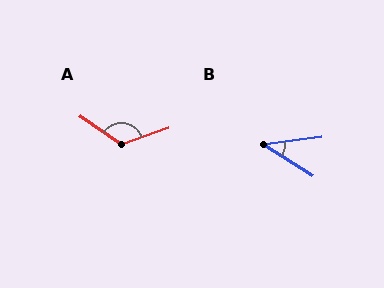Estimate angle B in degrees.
Approximately 40 degrees.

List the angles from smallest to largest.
B (40°), A (126°).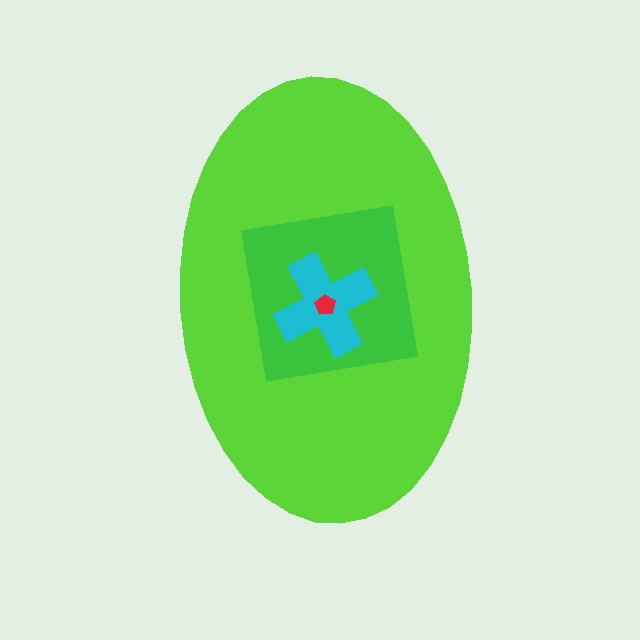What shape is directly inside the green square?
The cyan cross.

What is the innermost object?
The red pentagon.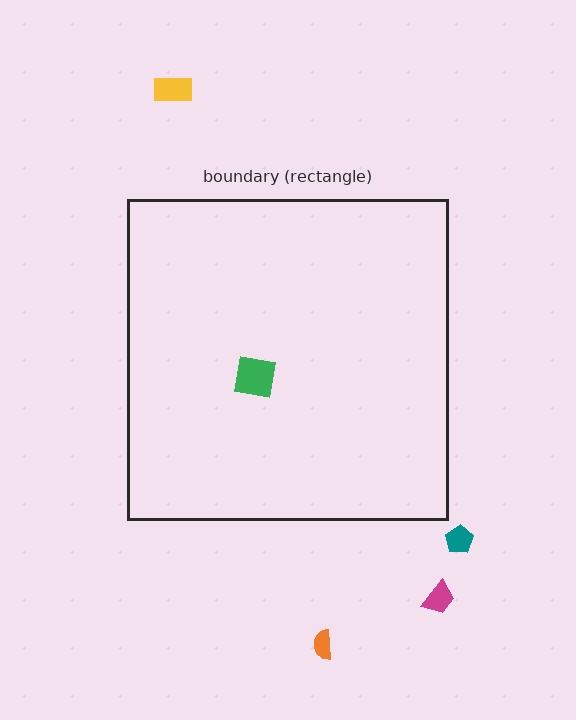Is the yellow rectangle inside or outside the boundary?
Outside.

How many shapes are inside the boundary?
1 inside, 4 outside.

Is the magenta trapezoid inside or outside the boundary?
Outside.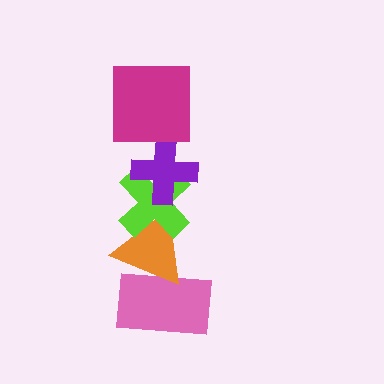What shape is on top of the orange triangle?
The lime cross is on top of the orange triangle.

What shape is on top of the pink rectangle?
The orange triangle is on top of the pink rectangle.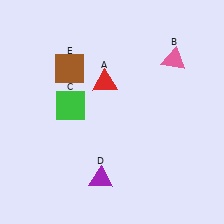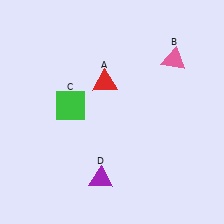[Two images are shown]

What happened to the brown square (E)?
The brown square (E) was removed in Image 2. It was in the top-left area of Image 1.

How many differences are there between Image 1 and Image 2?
There is 1 difference between the two images.